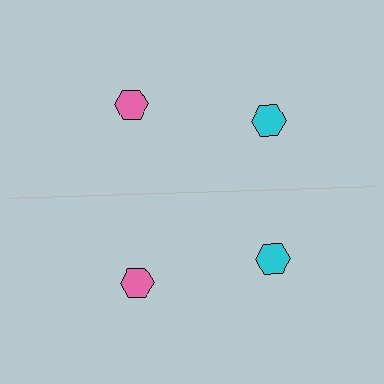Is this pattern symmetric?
Yes, this pattern has bilateral (reflection) symmetry.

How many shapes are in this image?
There are 4 shapes in this image.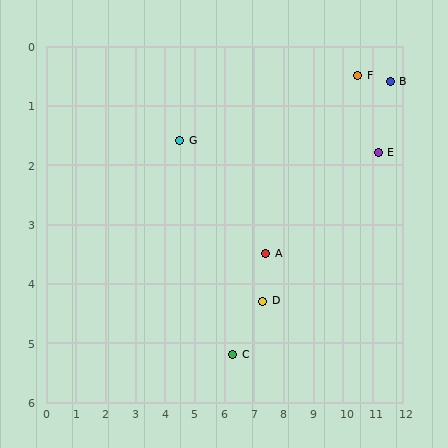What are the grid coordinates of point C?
Point C is at approximately (6.3, 5.2).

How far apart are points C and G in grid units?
Points C and G are about 4.0 grid units apart.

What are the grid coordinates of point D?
Point D is at approximately (7.3, 4.3).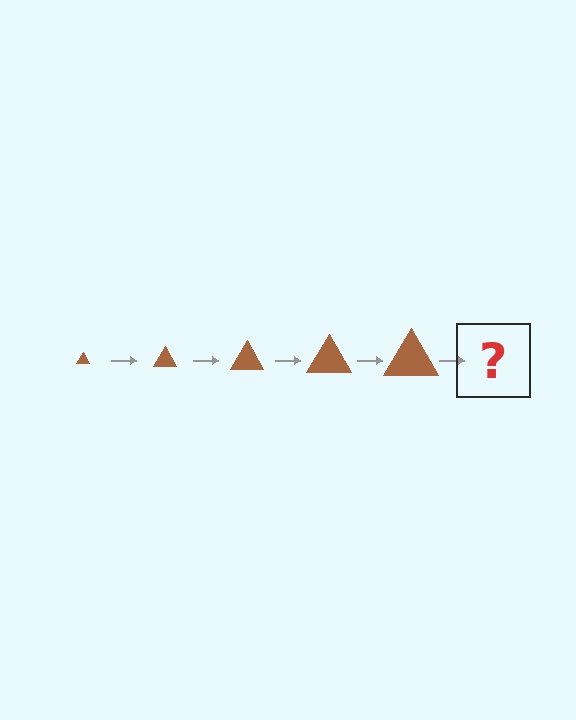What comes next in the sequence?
The next element should be a brown triangle, larger than the previous one.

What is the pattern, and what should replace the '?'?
The pattern is that the triangle gets progressively larger each step. The '?' should be a brown triangle, larger than the previous one.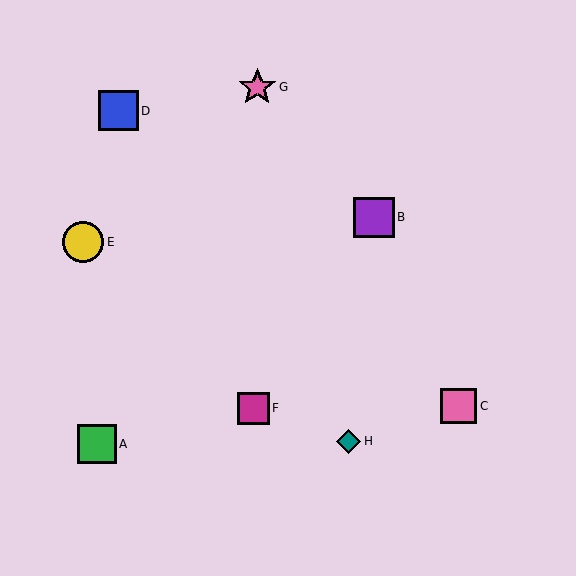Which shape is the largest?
The yellow circle (labeled E) is the largest.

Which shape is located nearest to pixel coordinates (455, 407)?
The pink square (labeled C) at (459, 406) is nearest to that location.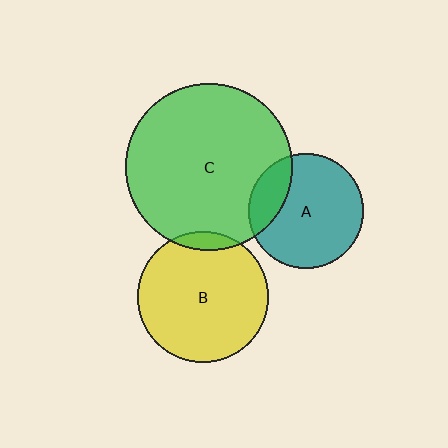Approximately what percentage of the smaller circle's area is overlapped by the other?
Approximately 5%.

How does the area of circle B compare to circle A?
Approximately 1.3 times.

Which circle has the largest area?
Circle C (green).